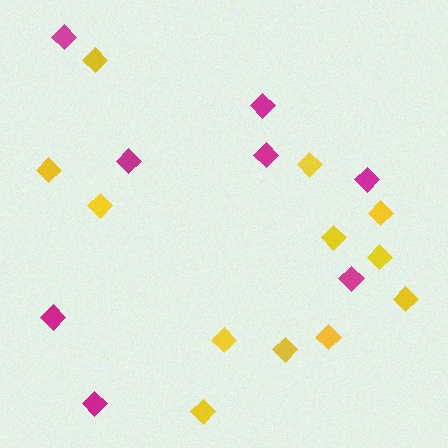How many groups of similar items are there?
There are 2 groups: one group of magenta diamonds (8) and one group of yellow diamonds (12).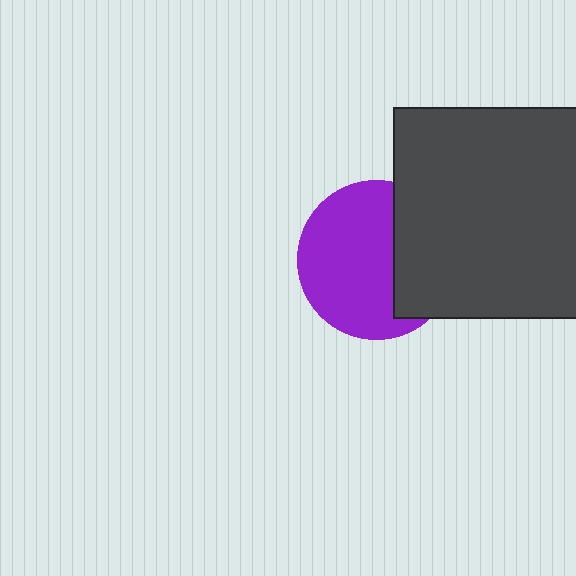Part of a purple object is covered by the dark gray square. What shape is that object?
It is a circle.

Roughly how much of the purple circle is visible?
Most of it is visible (roughly 66%).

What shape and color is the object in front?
The object in front is a dark gray square.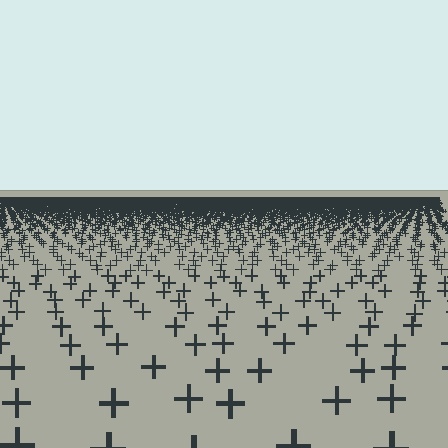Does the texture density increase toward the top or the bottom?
Density increases toward the top.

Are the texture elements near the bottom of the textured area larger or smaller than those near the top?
Larger. Near the bottom, elements are closer to the viewer and appear at a bigger on-screen size.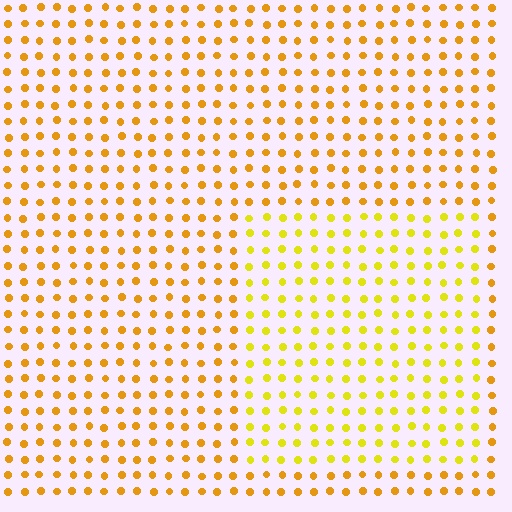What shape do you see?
I see a rectangle.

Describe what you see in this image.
The image is filled with small orange elements in a uniform arrangement. A rectangle-shaped region is visible where the elements are tinted to a slightly different hue, forming a subtle color boundary.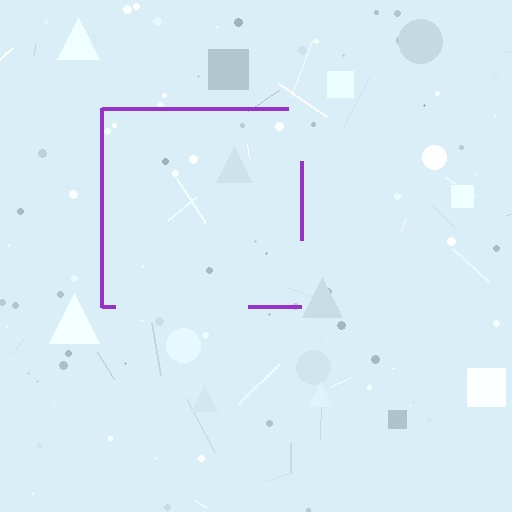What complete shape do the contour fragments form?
The contour fragments form a square.